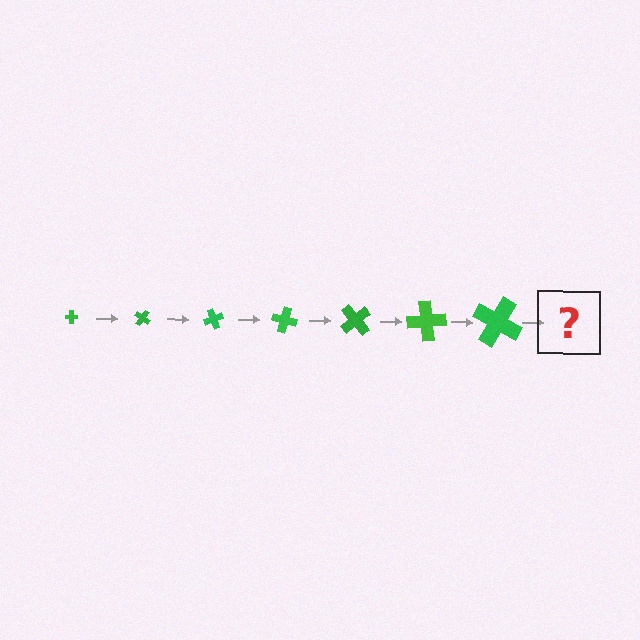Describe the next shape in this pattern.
It should be a cross, larger than the previous one and rotated 245 degrees from the start.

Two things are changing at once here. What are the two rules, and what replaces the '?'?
The two rules are that the cross grows larger each step and it rotates 35 degrees each step. The '?' should be a cross, larger than the previous one and rotated 245 degrees from the start.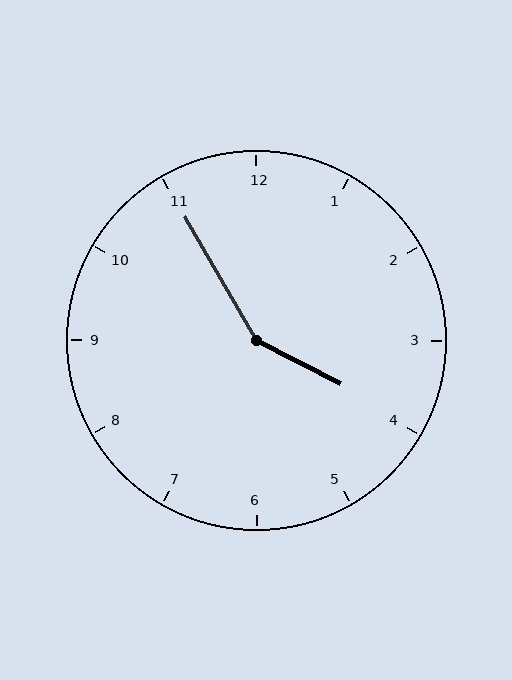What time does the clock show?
3:55.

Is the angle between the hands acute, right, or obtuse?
It is obtuse.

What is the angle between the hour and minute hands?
Approximately 148 degrees.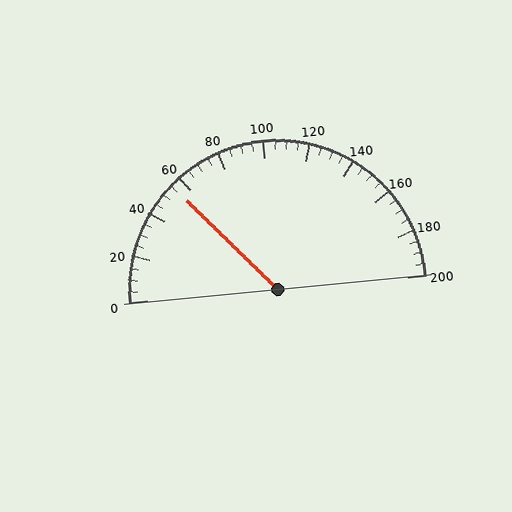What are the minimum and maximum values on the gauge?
The gauge ranges from 0 to 200.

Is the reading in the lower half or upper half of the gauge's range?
The reading is in the lower half of the range (0 to 200).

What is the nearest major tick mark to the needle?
The nearest major tick mark is 60.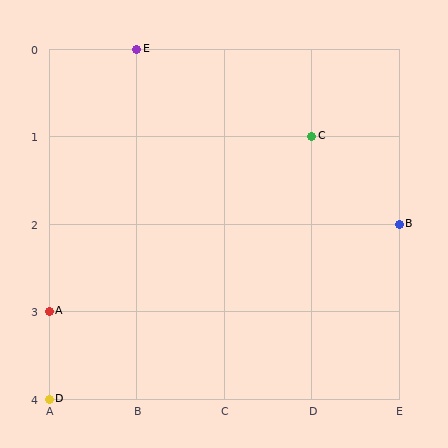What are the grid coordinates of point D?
Point D is at grid coordinates (A, 4).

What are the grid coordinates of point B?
Point B is at grid coordinates (E, 2).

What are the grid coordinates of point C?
Point C is at grid coordinates (D, 1).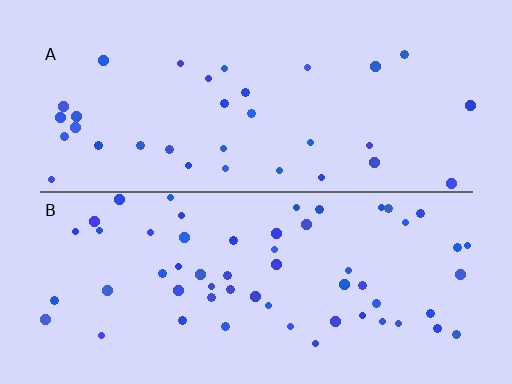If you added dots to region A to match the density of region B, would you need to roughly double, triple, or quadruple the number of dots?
Approximately double.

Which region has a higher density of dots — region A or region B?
B (the bottom).